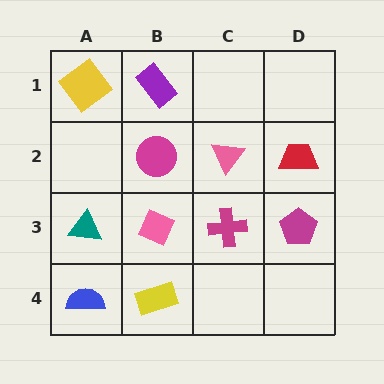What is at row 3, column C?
A magenta cross.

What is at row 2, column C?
A pink triangle.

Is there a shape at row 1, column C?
No, that cell is empty.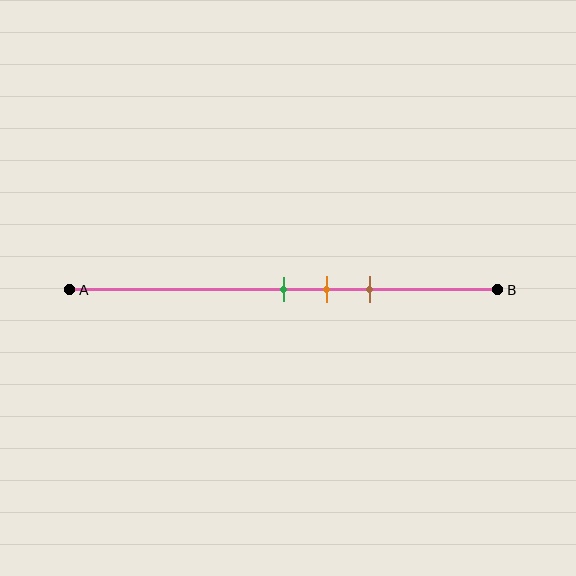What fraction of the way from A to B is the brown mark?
The brown mark is approximately 70% (0.7) of the way from A to B.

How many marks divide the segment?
There are 3 marks dividing the segment.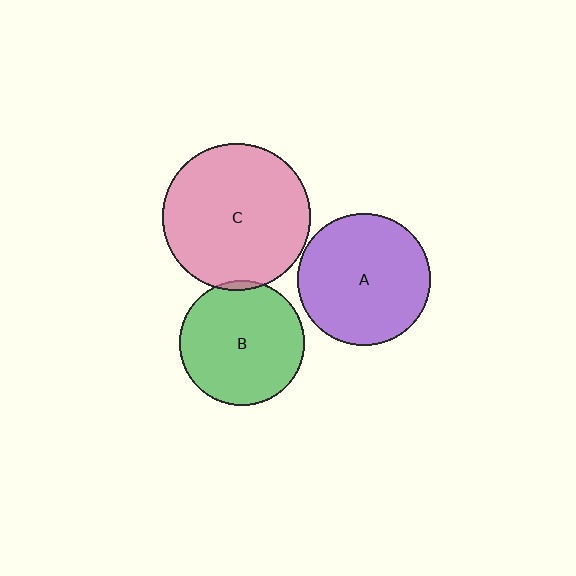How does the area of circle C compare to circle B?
Approximately 1.4 times.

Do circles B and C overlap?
Yes.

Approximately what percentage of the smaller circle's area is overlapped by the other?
Approximately 5%.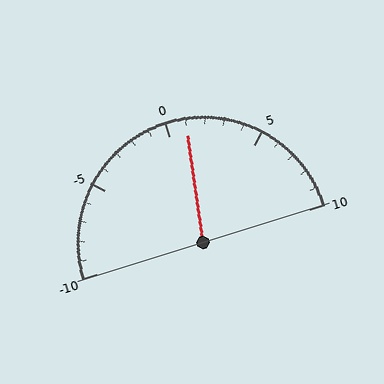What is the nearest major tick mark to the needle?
The nearest major tick mark is 0.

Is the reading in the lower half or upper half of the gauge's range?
The reading is in the upper half of the range (-10 to 10).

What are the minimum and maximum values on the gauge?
The gauge ranges from -10 to 10.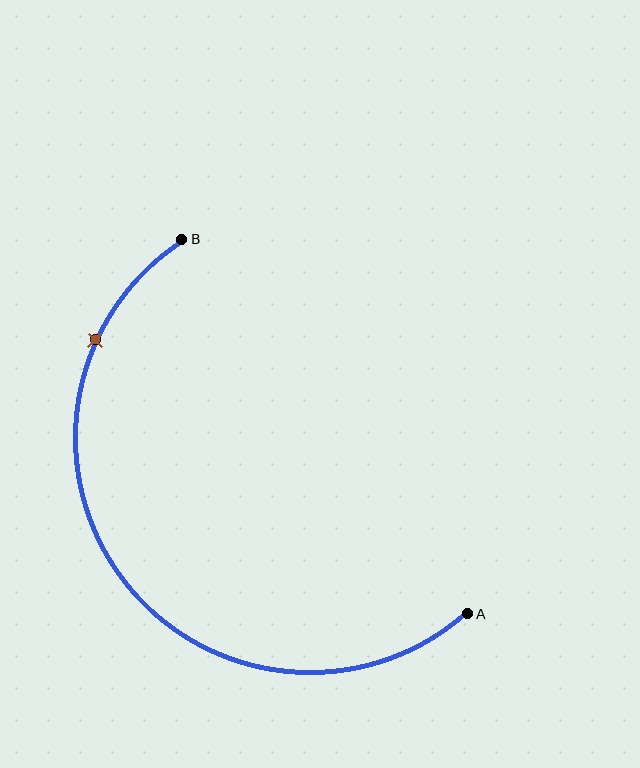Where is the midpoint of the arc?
The arc midpoint is the point on the curve farthest from the straight line joining A and B. It sits below and to the left of that line.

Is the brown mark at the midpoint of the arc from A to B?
No. The brown mark lies on the arc but is closer to endpoint B. The arc midpoint would be at the point on the curve equidistant along the arc from both A and B.